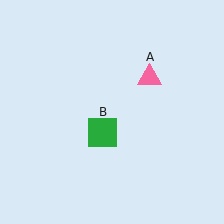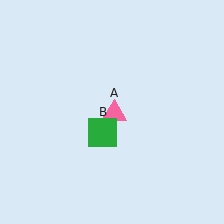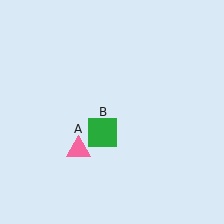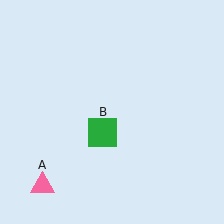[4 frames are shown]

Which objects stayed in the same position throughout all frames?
Green square (object B) remained stationary.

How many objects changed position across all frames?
1 object changed position: pink triangle (object A).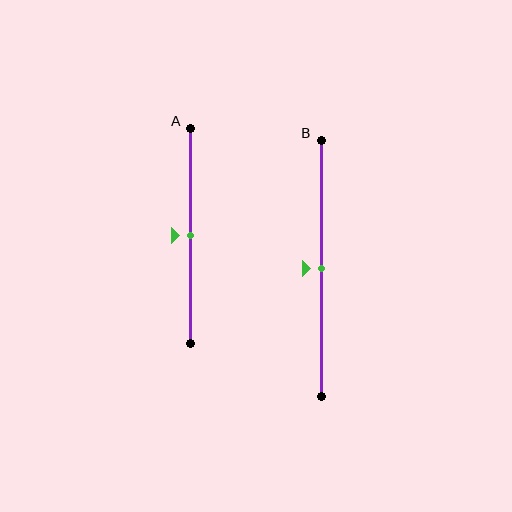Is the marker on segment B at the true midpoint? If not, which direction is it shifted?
Yes, the marker on segment B is at the true midpoint.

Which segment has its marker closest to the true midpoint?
Segment A has its marker closest to the true midpoint.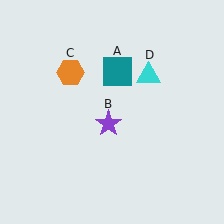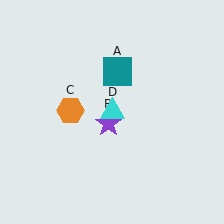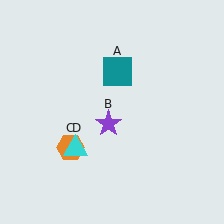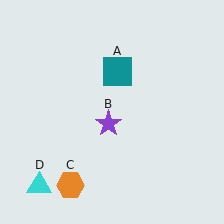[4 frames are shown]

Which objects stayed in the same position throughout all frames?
Teal square (object A) and purple star (object B) remained stationary.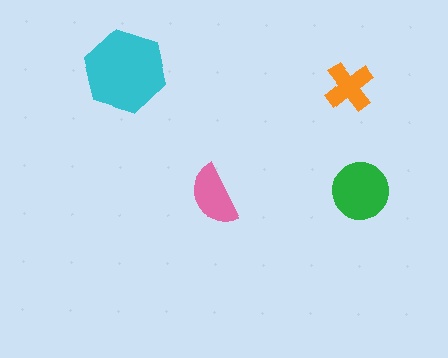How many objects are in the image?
There are 4 objects in the image.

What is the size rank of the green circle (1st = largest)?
2nd.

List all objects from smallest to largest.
The orange cross, the pink semicircle, the green circle, the cyan hexagon.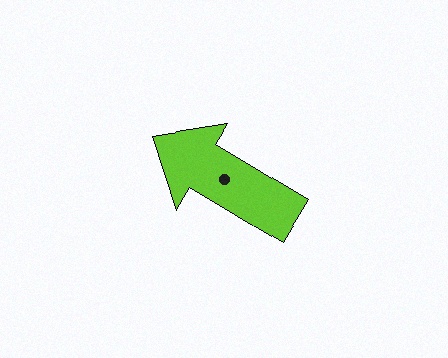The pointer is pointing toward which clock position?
Roughly 10 o'clock.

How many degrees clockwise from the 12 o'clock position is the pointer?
Approximately 301 degrees.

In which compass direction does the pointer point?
Northwest.